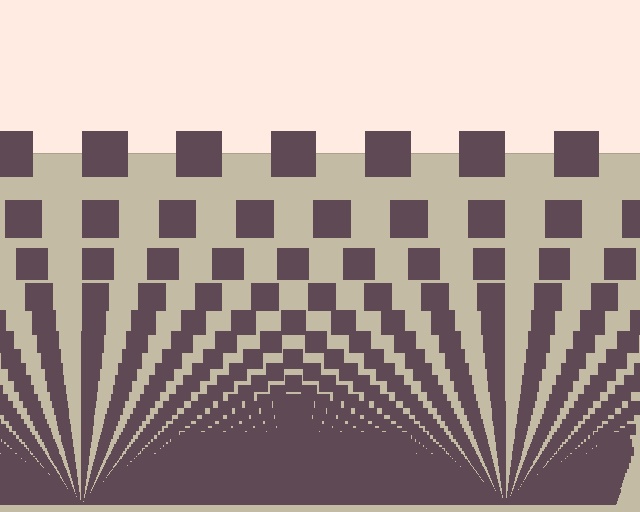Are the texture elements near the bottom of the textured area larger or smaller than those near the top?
Smaller. The gradient is inverted — elements near the bottom are smaller and denser.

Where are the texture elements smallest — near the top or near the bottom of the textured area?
Near the bottom.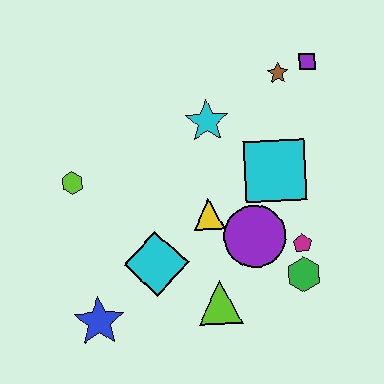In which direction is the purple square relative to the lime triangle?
The purple square is above the lime triangle.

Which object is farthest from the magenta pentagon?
The lime hexagon is farthest from the magenta pentagon.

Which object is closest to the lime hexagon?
The cyan diamond is closest to the lime hexagon.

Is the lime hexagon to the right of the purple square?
No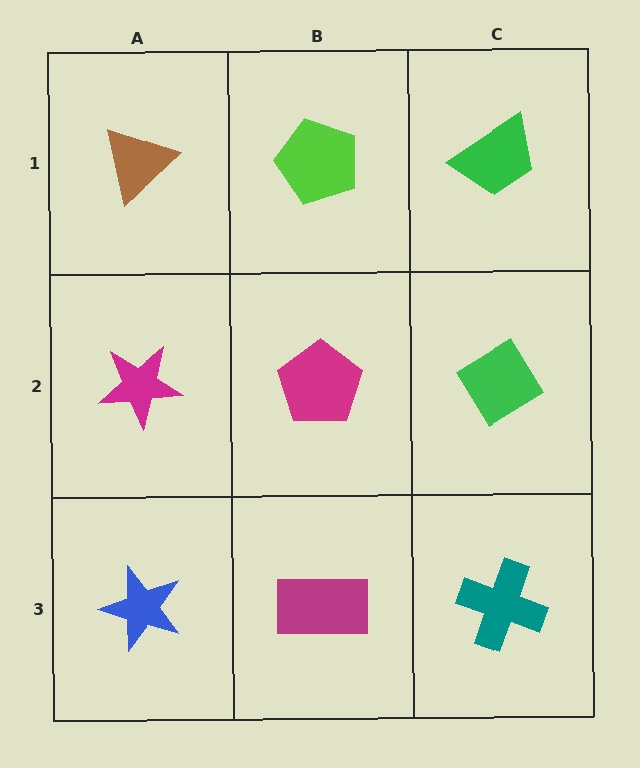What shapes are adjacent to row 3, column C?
A green diamond (row 2, column C), a magenta rectangle (row 3, column B).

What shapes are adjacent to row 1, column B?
A magenta pentagon (row 2, column B), a brown triangle (row 1, column A), a green trapezoid (row 1, column C).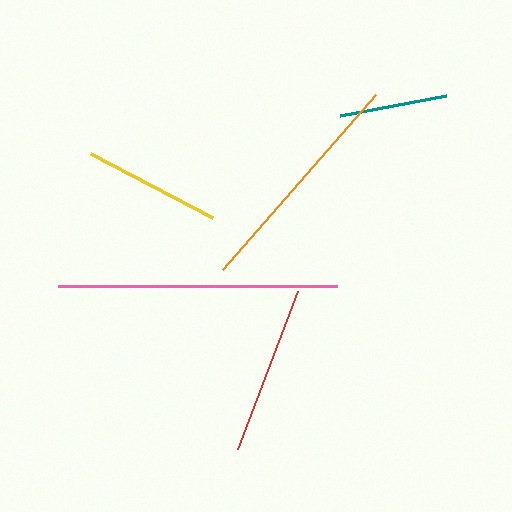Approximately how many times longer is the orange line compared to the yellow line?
The orange line is approximately 1.7 times the length of the yellow line.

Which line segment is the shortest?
The teal line is the shortest at approximately 108 pixels.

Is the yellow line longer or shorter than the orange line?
The orange line is longer than the yellow line.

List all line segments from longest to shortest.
From longest to shortest: pink, orange, red, yellow, teal.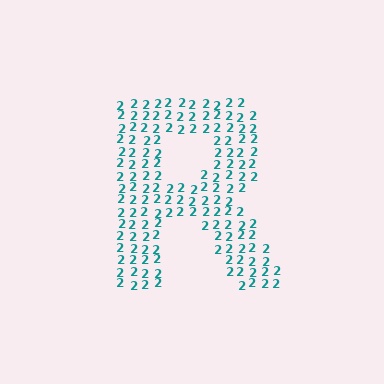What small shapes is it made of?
It is made of small digit 2's.